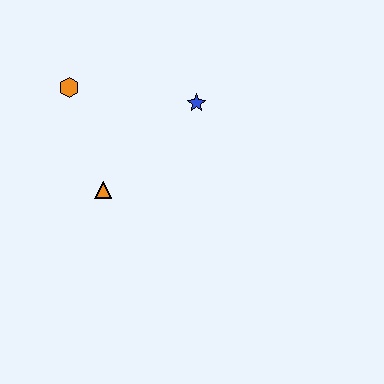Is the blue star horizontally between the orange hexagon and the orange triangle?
No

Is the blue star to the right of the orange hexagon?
Yes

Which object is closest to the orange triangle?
The orange hexagon is closest to the orange triangle.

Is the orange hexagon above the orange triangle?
Yes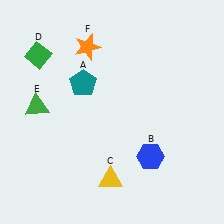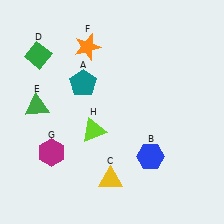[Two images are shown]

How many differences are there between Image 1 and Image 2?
There are 2 differences between the two images.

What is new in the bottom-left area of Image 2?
A lime triangle (H) was added in the bottom-left area of Image 2.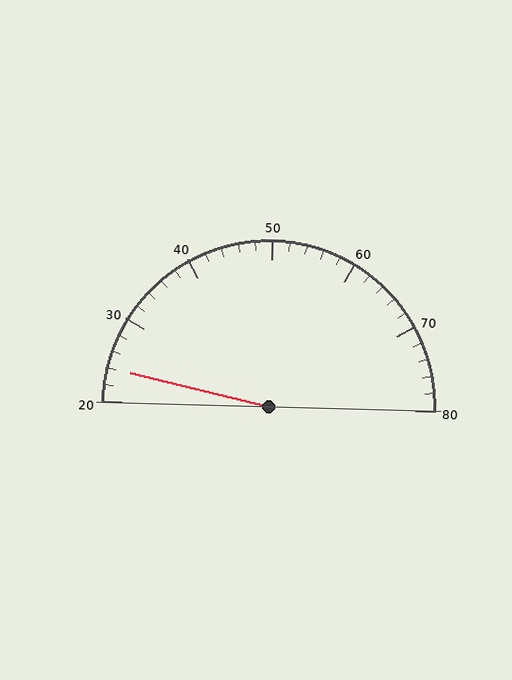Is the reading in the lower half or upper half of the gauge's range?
The reading is in the lower half of the range (20 to 80).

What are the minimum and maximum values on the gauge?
The gauge ranges from 20 to 80.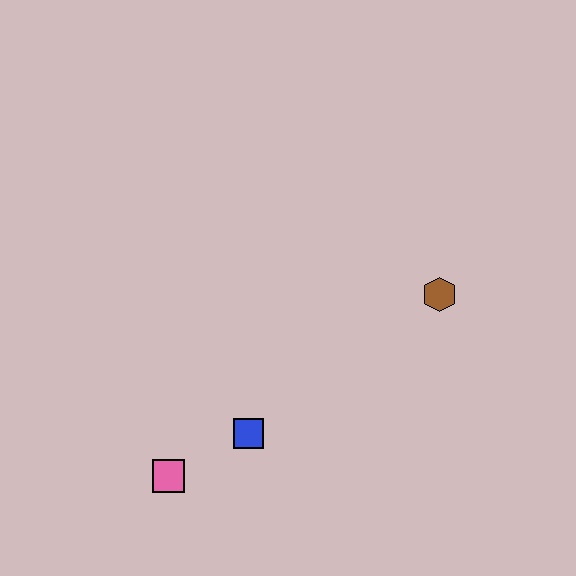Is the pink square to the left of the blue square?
Yes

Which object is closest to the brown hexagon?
The blue square is closest to the brown hexagon.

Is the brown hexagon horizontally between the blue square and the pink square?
No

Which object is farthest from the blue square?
The brown hexagon is farthest from the blue square.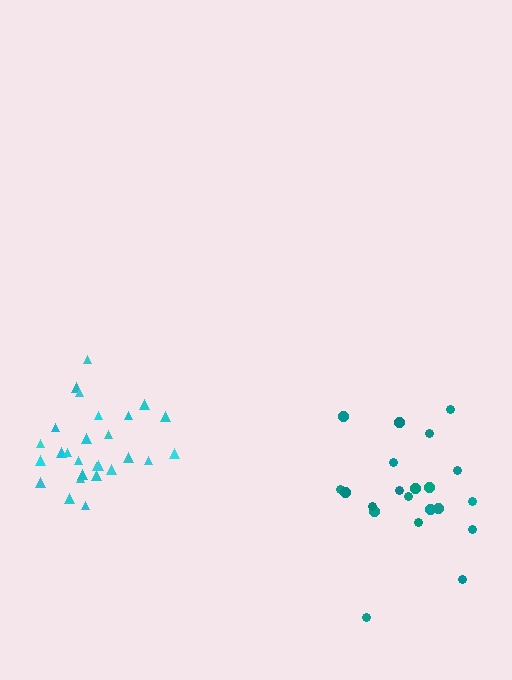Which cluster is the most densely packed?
Cyan.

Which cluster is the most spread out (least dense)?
Teal.